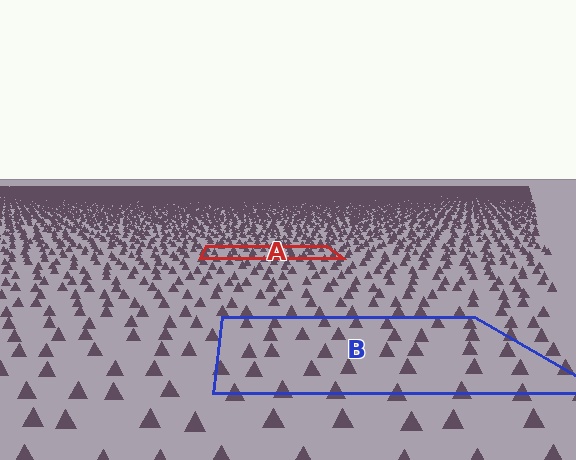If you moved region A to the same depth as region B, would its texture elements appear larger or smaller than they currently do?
They would appear larger. At a closer depth, the same texture elements are projected at a bigger on-screen size.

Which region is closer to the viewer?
Region B is closer. The texture elements there are larger and more spread out.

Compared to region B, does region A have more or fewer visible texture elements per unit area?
Region A has more texture elements per unit area — they are packed more densely because it is farther away.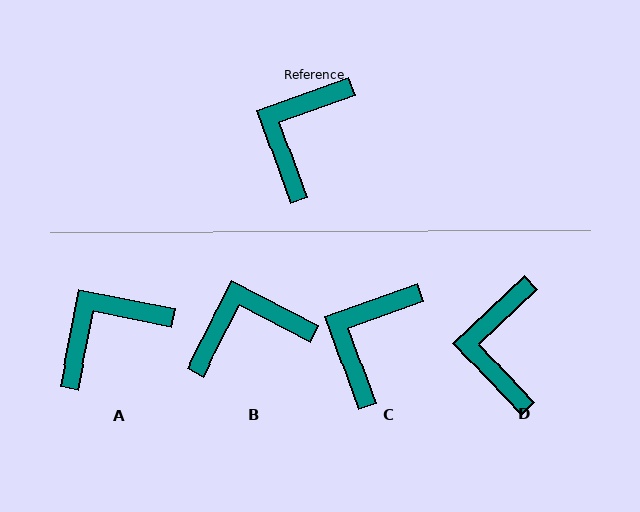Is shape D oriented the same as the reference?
No, it is off by about 23 degrees.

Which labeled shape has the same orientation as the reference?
C.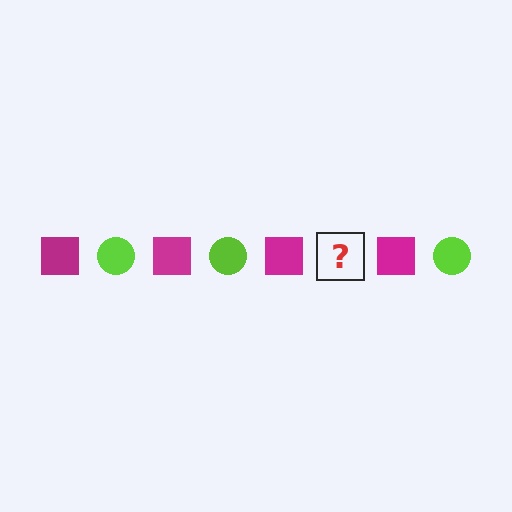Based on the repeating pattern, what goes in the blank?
The blank should be a lime circle.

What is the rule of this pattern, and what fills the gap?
The rule is that the pattern alternates between magenta square and lime circle. The gap should be filled with a lime circle.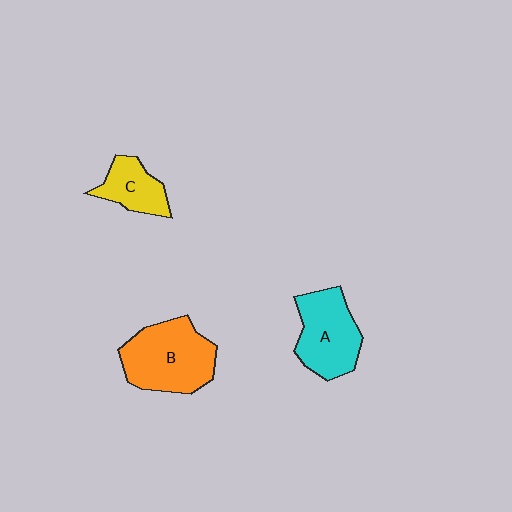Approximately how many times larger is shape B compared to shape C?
Approximately 1.9 times.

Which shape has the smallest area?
Shape C (yellow).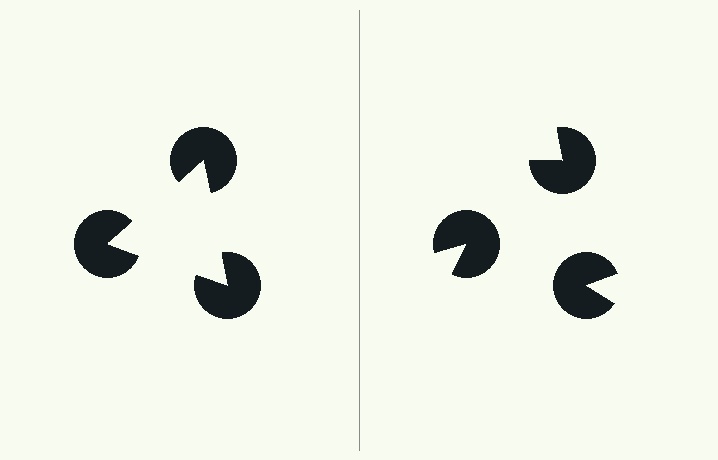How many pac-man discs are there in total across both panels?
6 — 3 on each side.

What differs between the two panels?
The pac-man discs are positioned identically on both sides; only the wedge orientations differ. On the left they align to a triangle; on the right they are misaligned.